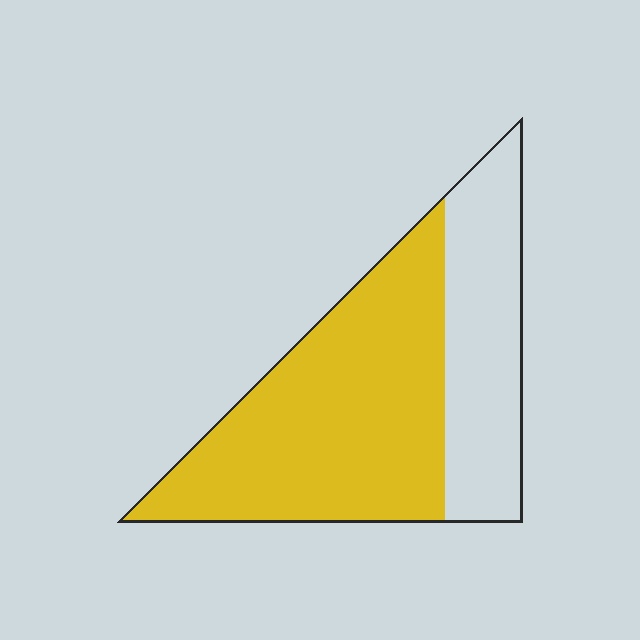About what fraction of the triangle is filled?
About two thirds (2/3).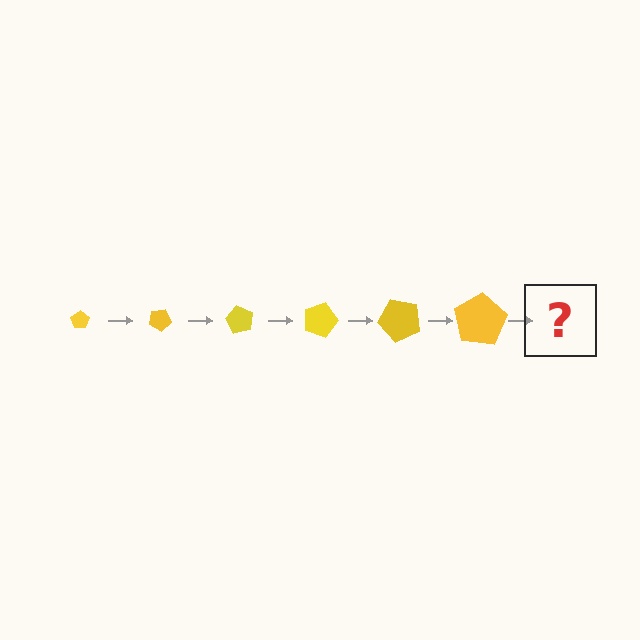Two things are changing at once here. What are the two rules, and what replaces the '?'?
The two rules are that the pentagon grows larger each step and it rotates 30 degrees each step. The '?' should be a pentagon, larger than the previous one and rotated 180 degrees from the start.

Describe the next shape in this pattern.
It should be a pentagon, larger than the previous one and rotated 180 degrees from the start.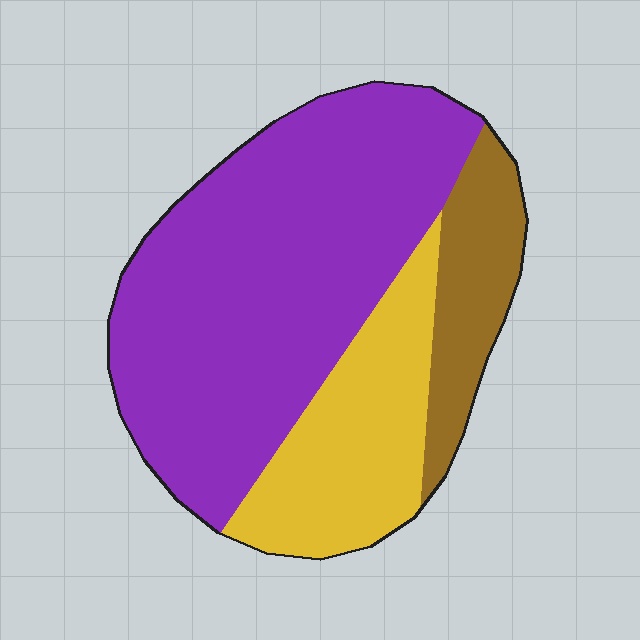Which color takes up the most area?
Purple, at roughly 60%.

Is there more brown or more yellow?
Yellow.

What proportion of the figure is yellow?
Yellow covers 24% of the figure.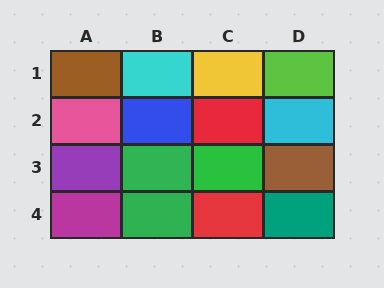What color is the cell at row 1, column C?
Yellow.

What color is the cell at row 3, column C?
Green.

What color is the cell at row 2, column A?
Pink.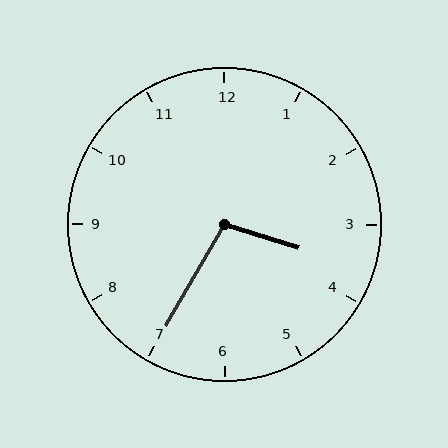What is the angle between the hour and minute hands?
Approximately 102 degrees.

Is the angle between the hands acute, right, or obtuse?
It is obtuse.